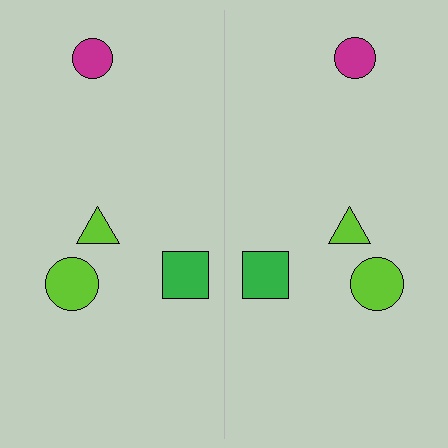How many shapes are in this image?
There are 8 shapes in this image.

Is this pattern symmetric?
Yes, this pattern has bilateral (reflection) symmetry.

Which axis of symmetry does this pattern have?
The pattern has a vertical axis of symmetry running through the center of the image.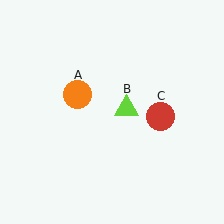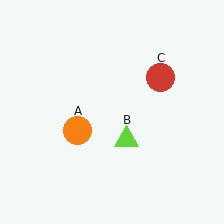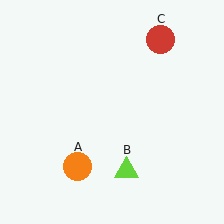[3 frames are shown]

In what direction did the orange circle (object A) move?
The orange circle (object A) moved down.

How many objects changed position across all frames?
3 objects changed position: orange circle (object A), lime triangle (object B), red circle (object C).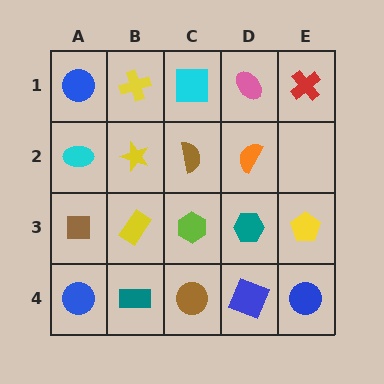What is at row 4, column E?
A blue circle.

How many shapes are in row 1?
5 shapes.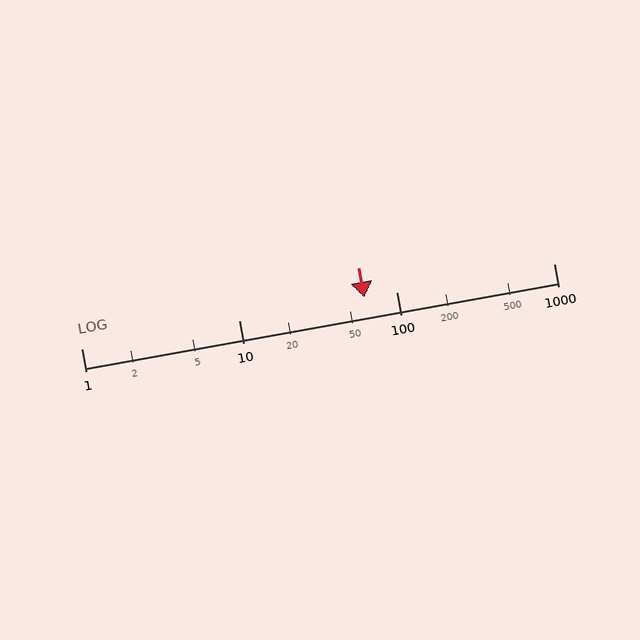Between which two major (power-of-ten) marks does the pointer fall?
The pointer is between 10 and 100.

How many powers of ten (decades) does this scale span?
The scale spans 3 decades, from 1 to 1000.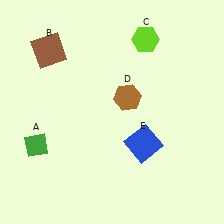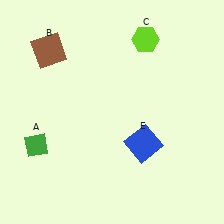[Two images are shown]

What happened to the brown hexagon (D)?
The brown hexagon (D) was removed in Image 2. It was in the top-right area of Image 1.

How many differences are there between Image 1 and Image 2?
There is 1 difference between the two images.